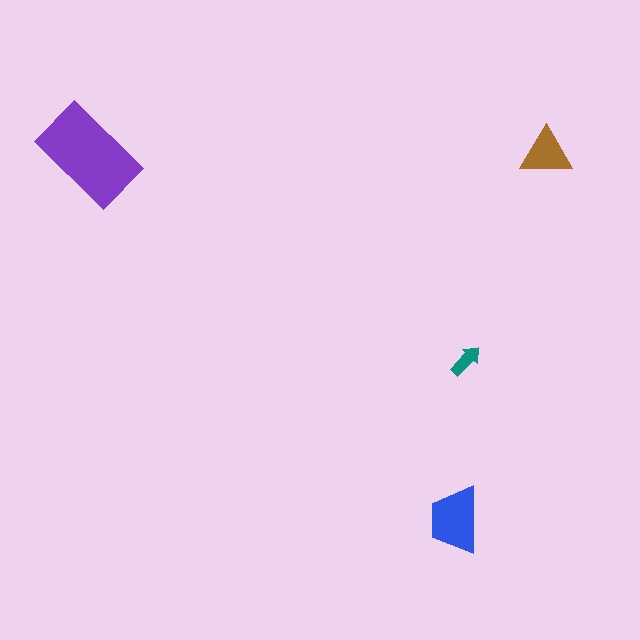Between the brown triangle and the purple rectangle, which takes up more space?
The purple rectangle.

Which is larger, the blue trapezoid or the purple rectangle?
The purple rectangle.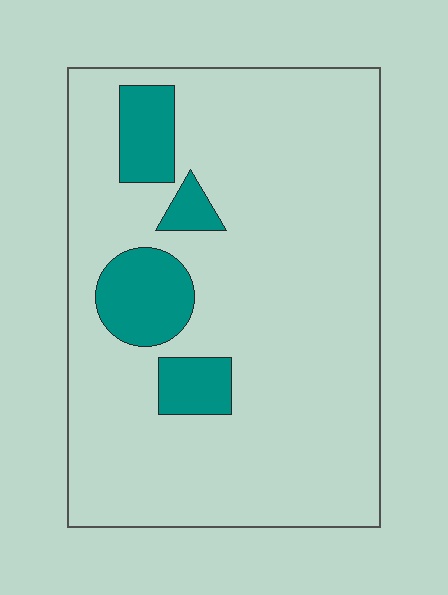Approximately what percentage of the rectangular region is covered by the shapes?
Approximately 15%.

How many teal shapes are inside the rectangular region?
4.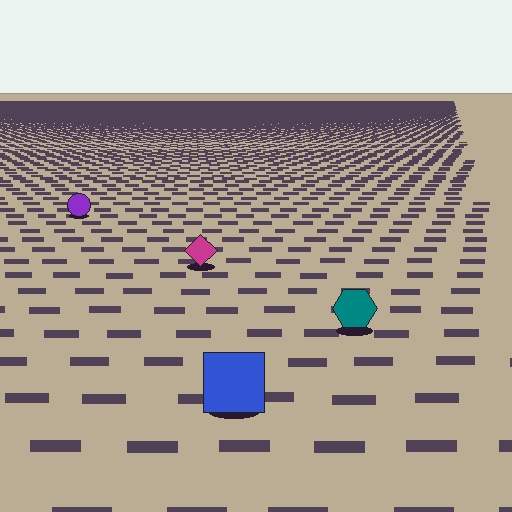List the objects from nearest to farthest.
From nearest to farthest: the blue square, the teal hexagon, the magenta diamond, the purple circle.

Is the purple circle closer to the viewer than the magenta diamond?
No. The magenta diamond is closer — you can tell from the texture gradient: the ground texture is coarser near it.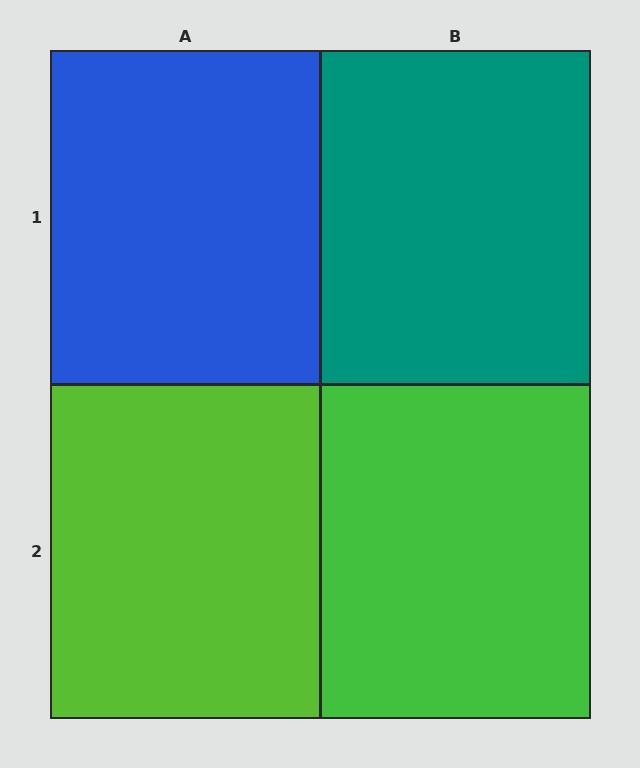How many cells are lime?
1 cell is lime.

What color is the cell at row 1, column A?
Blue.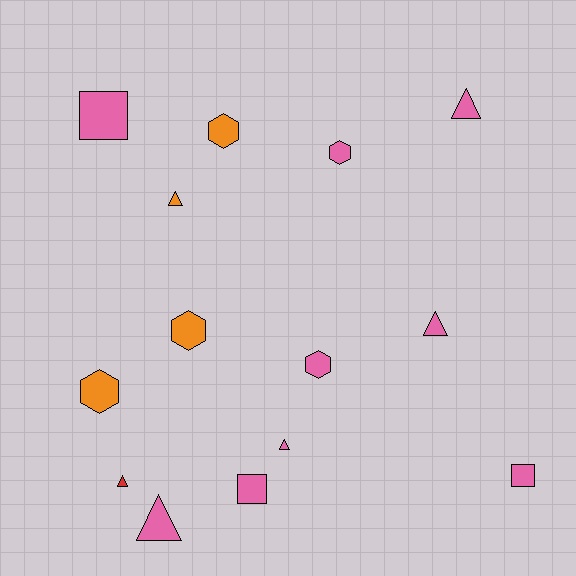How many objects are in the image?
There are 14 objects.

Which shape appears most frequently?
Triangle, with 6 objects.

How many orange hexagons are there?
There are 3 orange hexagons.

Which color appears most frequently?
Pink, with 9 objects.